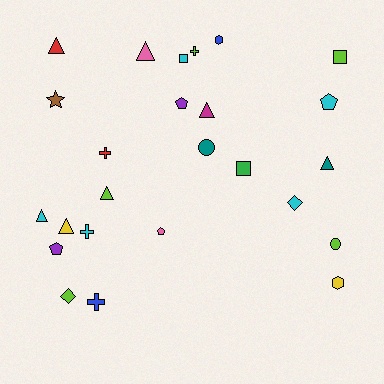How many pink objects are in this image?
There are 2 pink objects.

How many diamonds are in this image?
There are 2 diamonds.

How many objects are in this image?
There are 25 objects.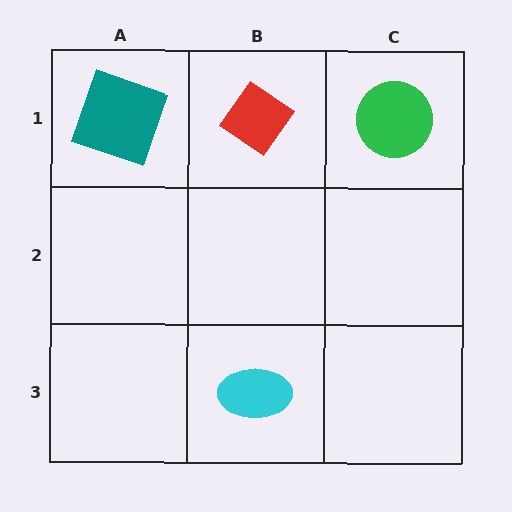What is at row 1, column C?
A green circle.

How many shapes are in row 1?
3 shapes.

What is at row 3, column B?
A cyan ellipse.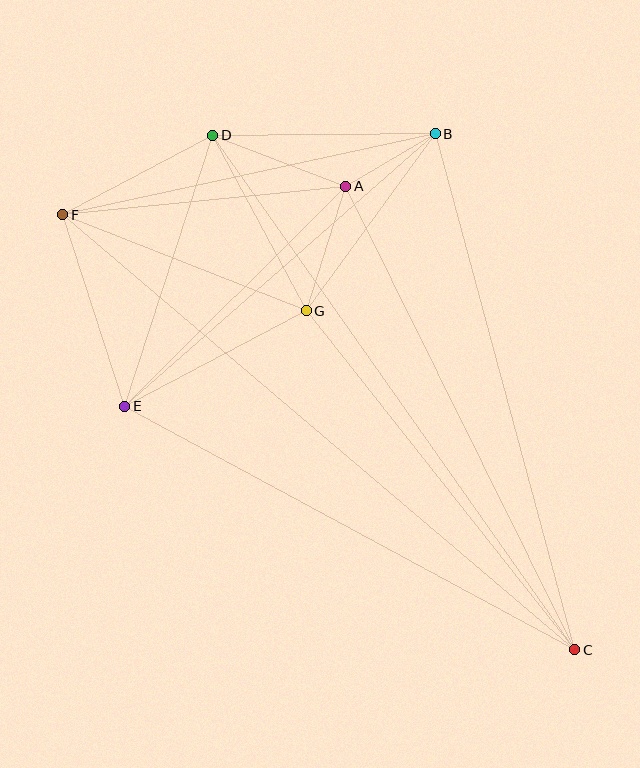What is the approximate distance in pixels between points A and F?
The distance between A and F is approximately 284 pixels.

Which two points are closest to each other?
Points A and B are closest to each other.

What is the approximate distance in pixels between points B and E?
The distance between B and E is approximately 413 pixels.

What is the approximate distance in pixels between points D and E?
The distance between D and E is approximately 285 pixels.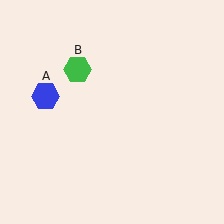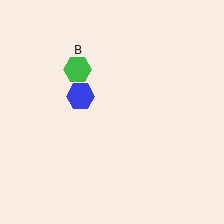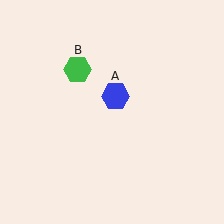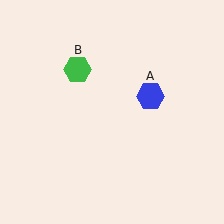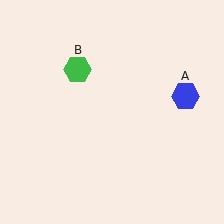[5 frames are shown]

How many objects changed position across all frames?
1 object changed position: blue hexagon (object A).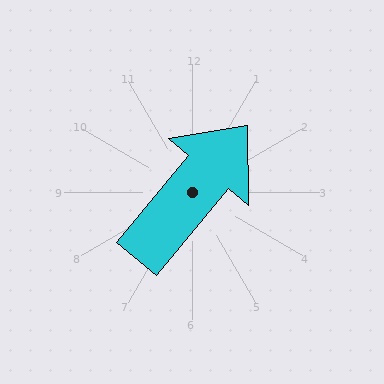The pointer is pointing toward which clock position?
Roughly 1 o'clock.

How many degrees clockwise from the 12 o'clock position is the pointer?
Approximately 40 degrees.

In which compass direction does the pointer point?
Northeast.